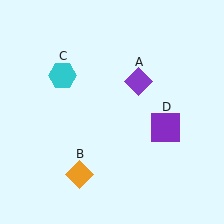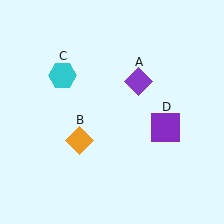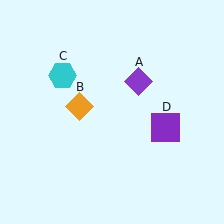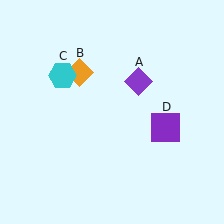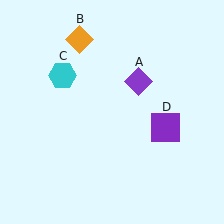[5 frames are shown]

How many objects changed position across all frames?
1 object changed position: orange diamond (object B).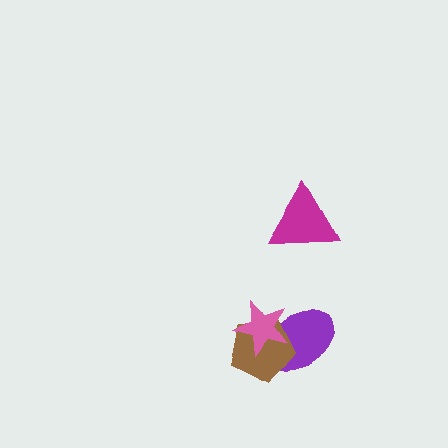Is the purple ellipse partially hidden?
Yes, it is partially covered by another shape.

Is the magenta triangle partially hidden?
No, no other shape covers it.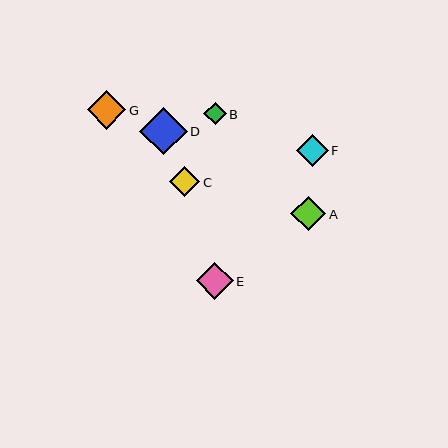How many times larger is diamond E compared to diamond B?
Diamond E is approximately 1.6 times the size of diamond B.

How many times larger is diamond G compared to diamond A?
Diamond G is approximately 1.1 times the size of diamond A.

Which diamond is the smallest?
Diamond B is the smallest with a size of approximately 23 pixels.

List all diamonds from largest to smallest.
From largest to smallest: D, G, E, A, F, C, B.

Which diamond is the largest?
Diamond D is the largest with a size of approximately 47 pixels.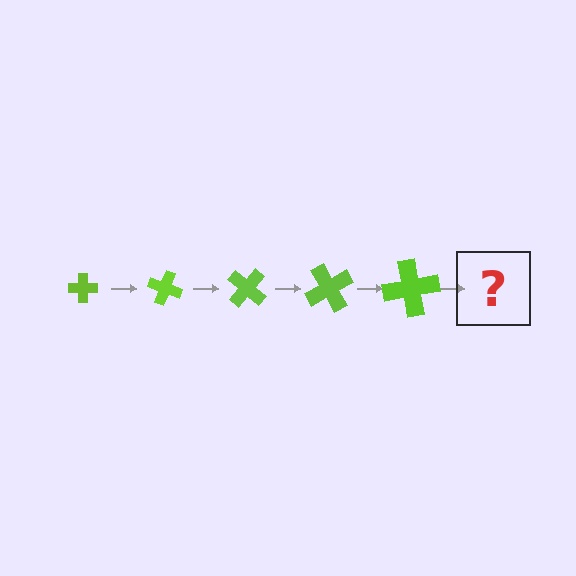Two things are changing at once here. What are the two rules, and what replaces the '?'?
The two rules are that the cross grows larger each step and it rotates 20 degrees each step. The '?' should be a cross, larger than the previous one and rotated 100 degrees from the start.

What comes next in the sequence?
The next element should be a cross, larger than the previous one and rotated 100 degrees from the start.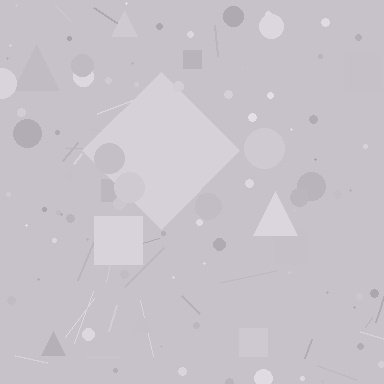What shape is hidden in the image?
A diamond is hidden in the image.